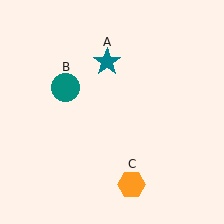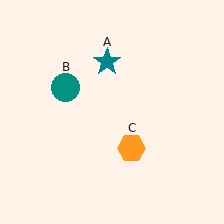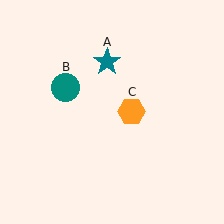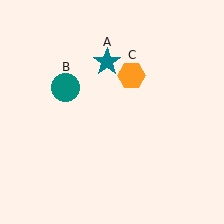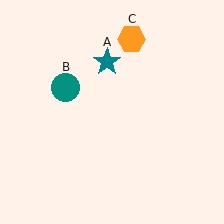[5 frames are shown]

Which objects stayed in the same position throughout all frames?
Teal star (object A) and teal circle (object B) remained stationary.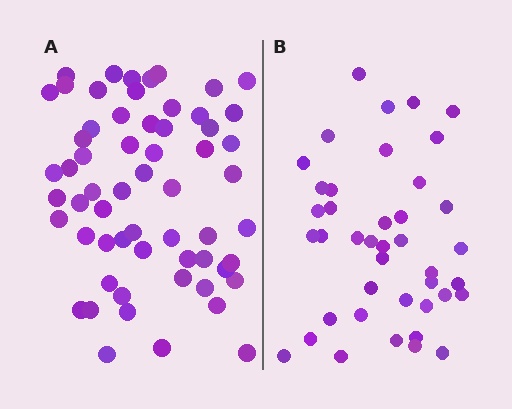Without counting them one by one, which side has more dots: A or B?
Region A (the left region) has more dots.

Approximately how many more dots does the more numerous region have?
Region A has approximately 20 more dots than region B.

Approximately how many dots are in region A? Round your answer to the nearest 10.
About 60 dots.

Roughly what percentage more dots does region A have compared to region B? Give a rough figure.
About 45% more.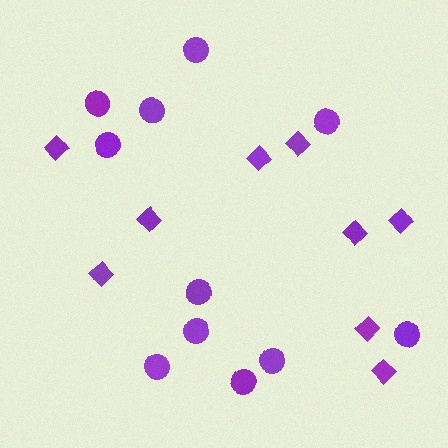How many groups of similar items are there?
There are 2 groups: one group of diamonds (9) and one group of circles (11).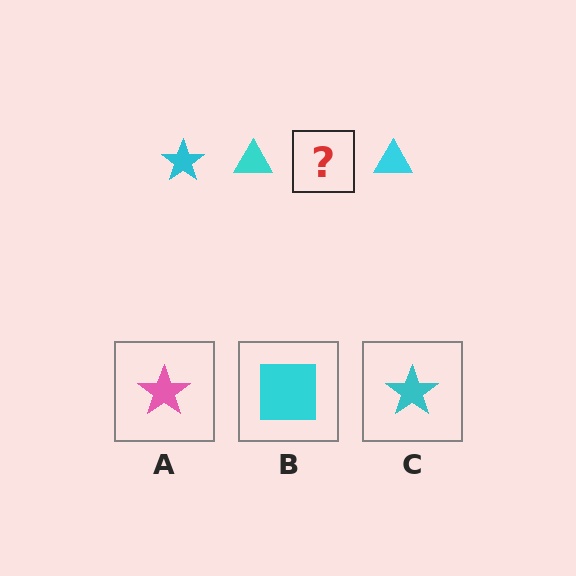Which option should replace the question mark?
Option C.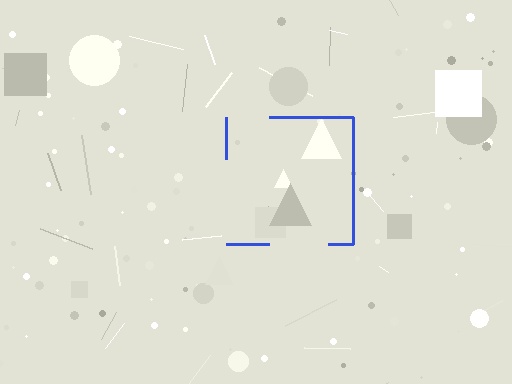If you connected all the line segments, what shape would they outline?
They would outline a square.